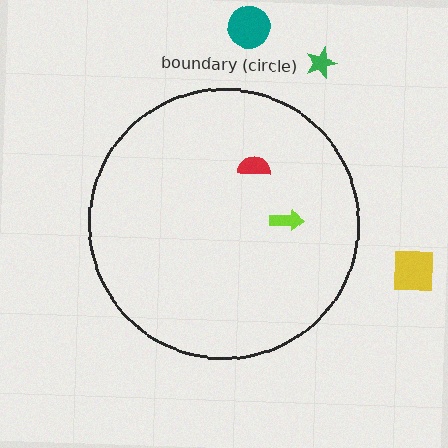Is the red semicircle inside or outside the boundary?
Inside.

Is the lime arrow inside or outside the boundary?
Inside.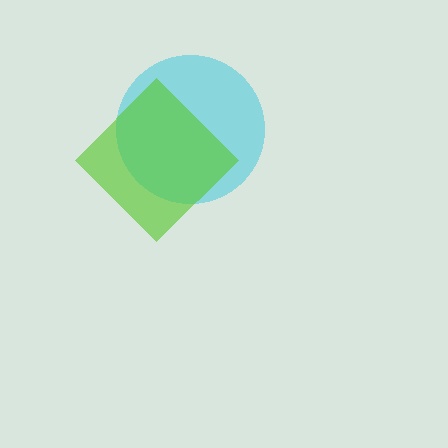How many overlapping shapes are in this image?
There are 2 overlapping shapes in the image.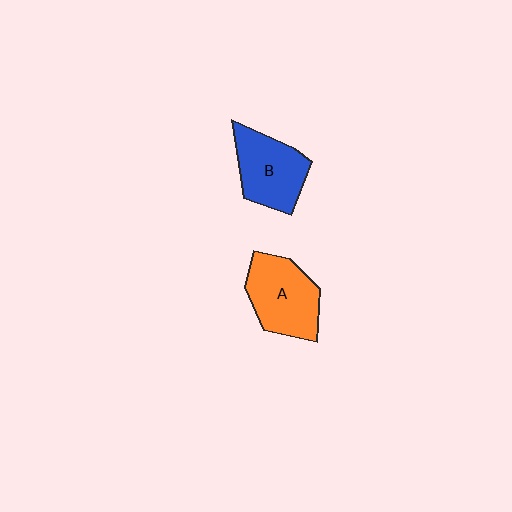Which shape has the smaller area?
Shape B (blue).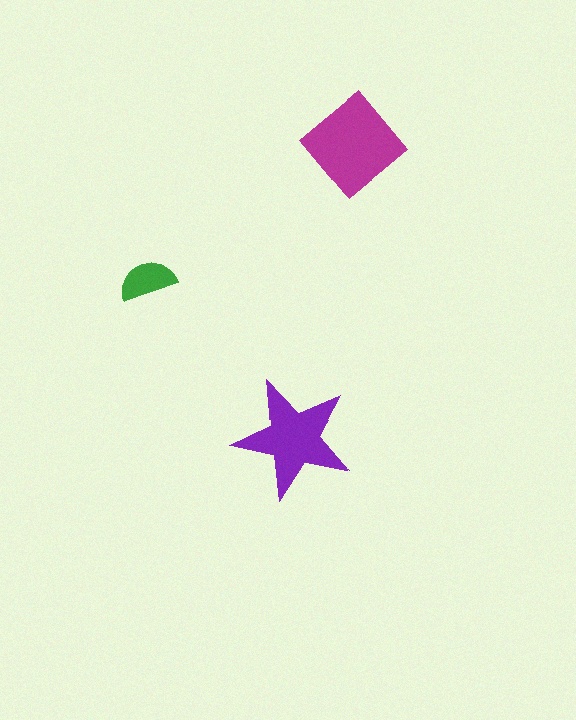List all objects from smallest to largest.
The green semicircle, the purple star, the magenta diamond.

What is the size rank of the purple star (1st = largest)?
2nd.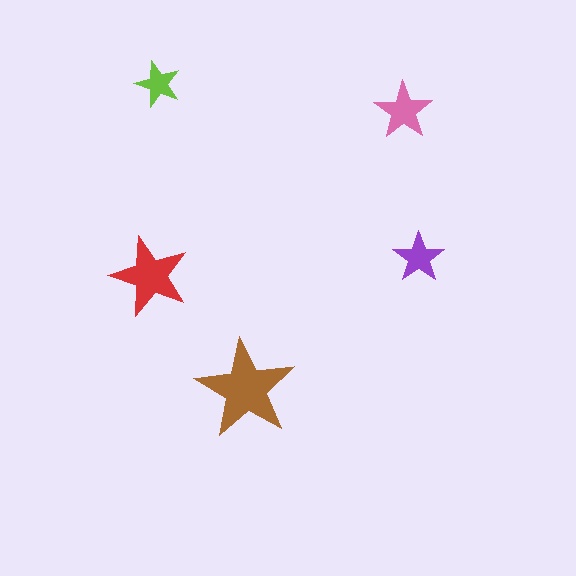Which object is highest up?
The lime star is topmost.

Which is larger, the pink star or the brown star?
The brown one.